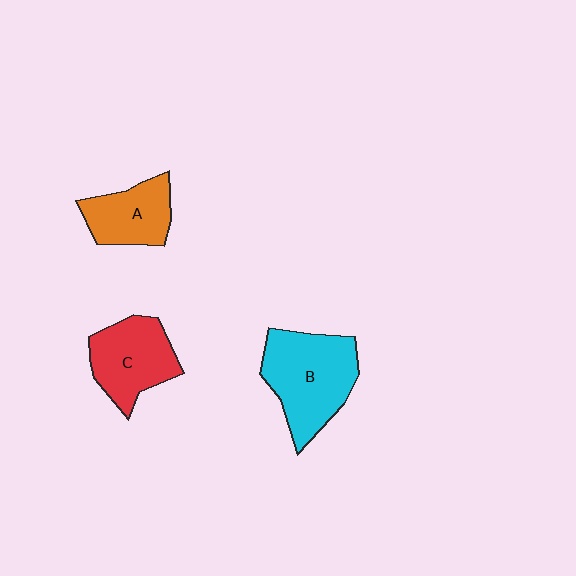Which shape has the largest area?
Shape B (cyan).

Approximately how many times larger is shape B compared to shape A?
Approximately 1.6 times.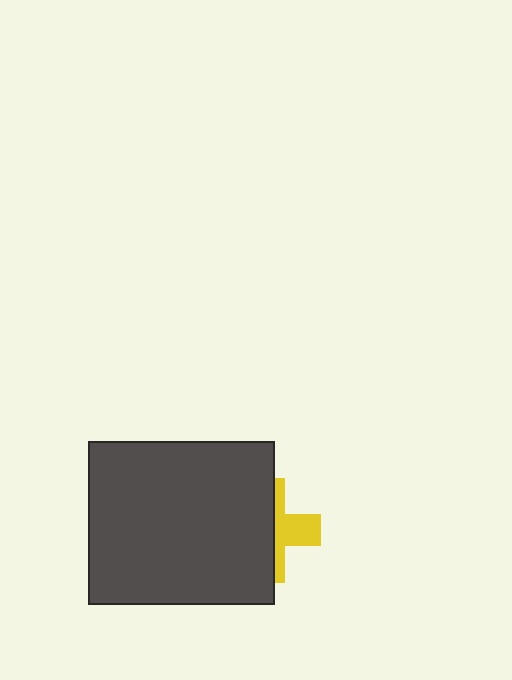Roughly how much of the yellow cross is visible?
A small part of it is visible (roughly 38%).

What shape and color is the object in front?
The object in front is a dark gray rectangle.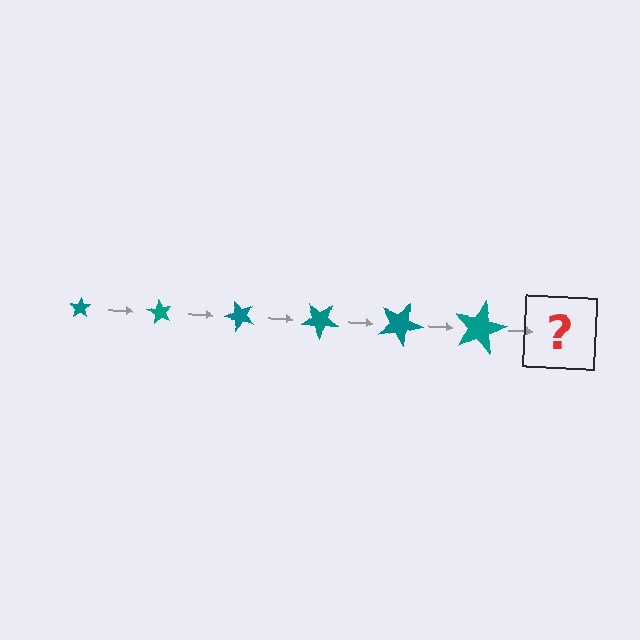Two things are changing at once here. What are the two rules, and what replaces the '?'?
The two rules are that the star grows larger each step and it rotates 60 degrees each step. The '?' should be a star, larger than the previous one and rotated 360 degrees from the start.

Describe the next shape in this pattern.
It should be a star, larger than the previous one and rotated 360 degrees from the start.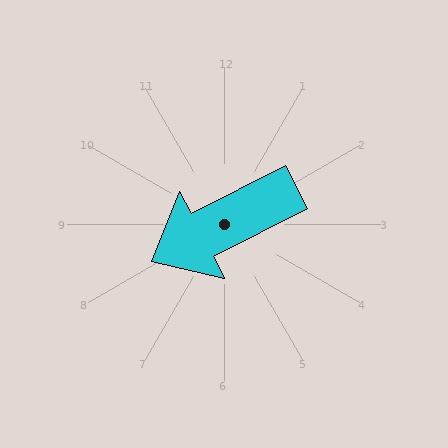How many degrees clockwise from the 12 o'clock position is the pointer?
Approximately 243 degrees.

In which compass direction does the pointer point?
Southwest.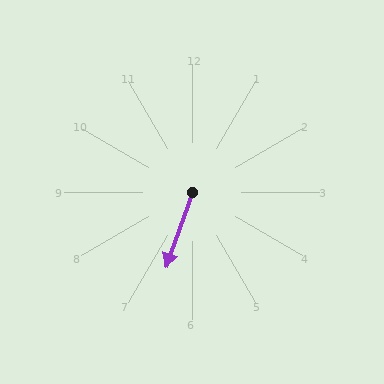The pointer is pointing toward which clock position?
Roughly 7 o'clock.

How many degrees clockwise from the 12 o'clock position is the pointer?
Approximately 199 degrees.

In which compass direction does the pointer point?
South.